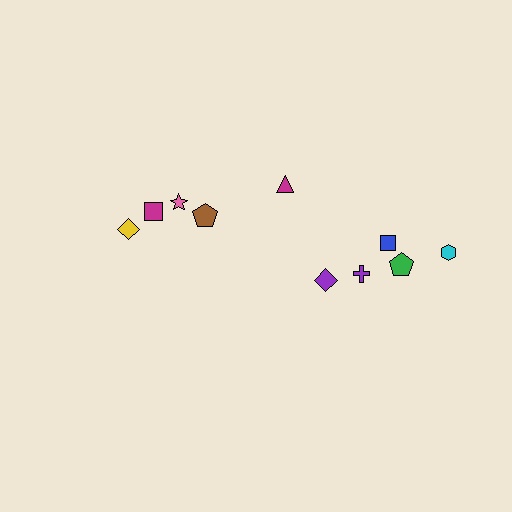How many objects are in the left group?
There are 4 objects.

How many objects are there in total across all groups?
There are 10 objects.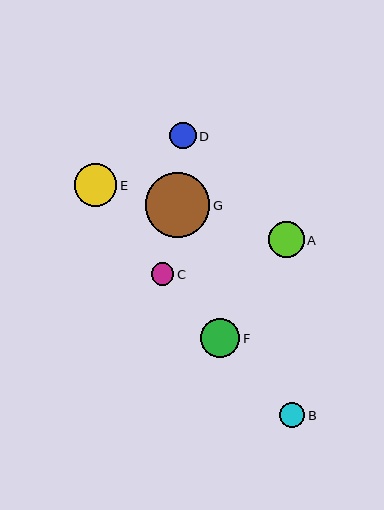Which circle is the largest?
Circle G is the largest with a size of approximately 65 pixels.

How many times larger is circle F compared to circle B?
Circle F is approximately 1.6 times the size of circle B.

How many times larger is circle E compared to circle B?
Circle E is approximately 1.7 times the size of circle B.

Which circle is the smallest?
Circle C is the smallest with a size of approximately 23 pixels.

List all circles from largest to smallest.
From largest to smallest: G, E, F, A, D, B, C.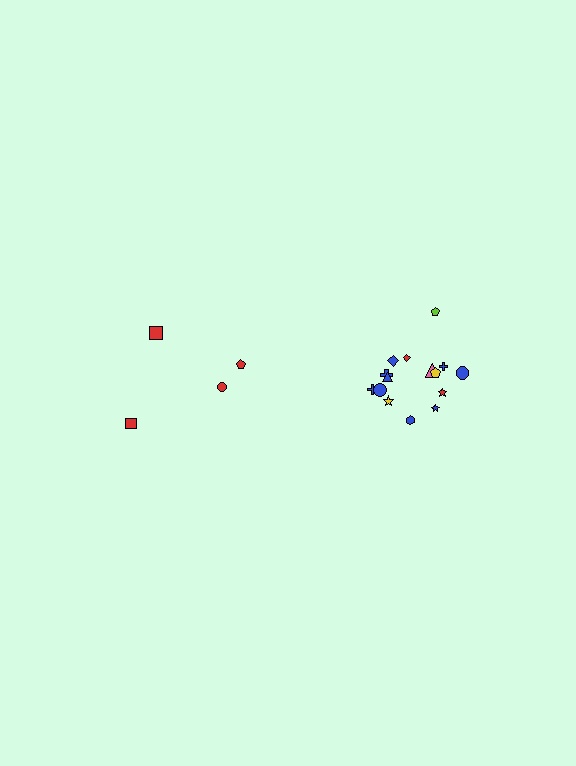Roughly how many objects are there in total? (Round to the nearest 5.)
Roughly 20 objects in total.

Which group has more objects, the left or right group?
The right group.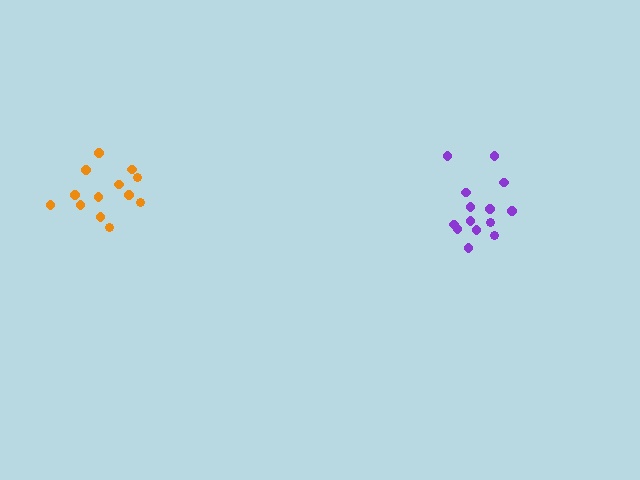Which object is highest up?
The orange cluster is topmost.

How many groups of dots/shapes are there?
There are 2 groups.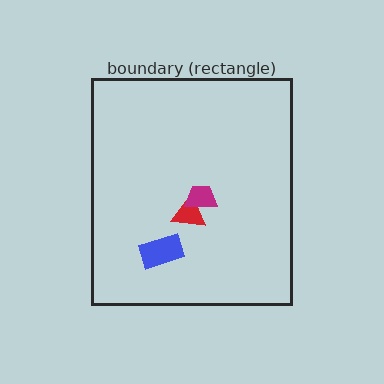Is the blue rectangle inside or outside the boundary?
Inside.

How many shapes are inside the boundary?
3 inside, 0 outside.